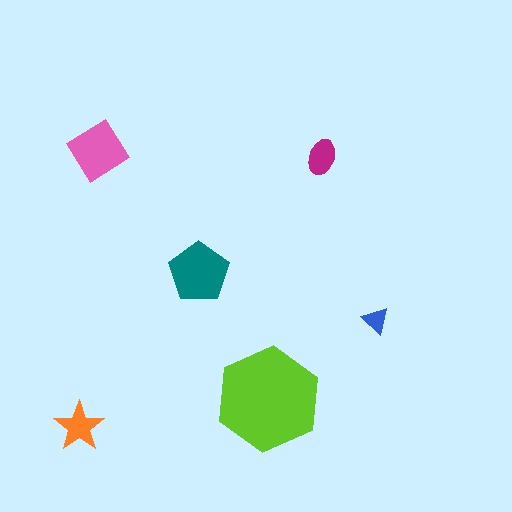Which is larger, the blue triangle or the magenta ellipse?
The magenta ellipse.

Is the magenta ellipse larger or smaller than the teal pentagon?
Smaller.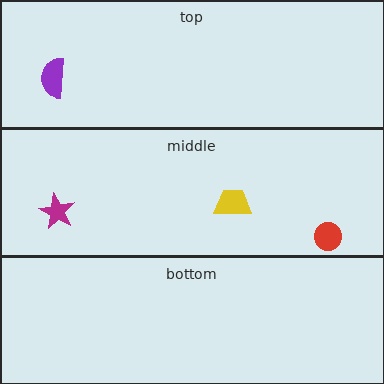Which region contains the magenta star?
The middle region.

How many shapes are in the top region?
1.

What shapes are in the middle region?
The yellow trapezoid, the red circle, the magenta star.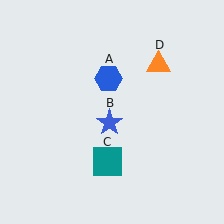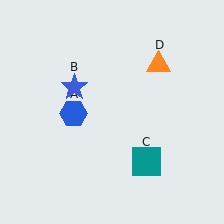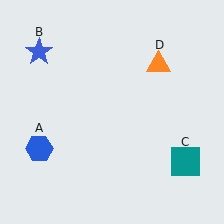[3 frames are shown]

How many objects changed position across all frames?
3 objects changed position: blue hexagon (object A), blue star (object B), teal square (object C).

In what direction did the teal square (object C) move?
The teal square (object C) moved right.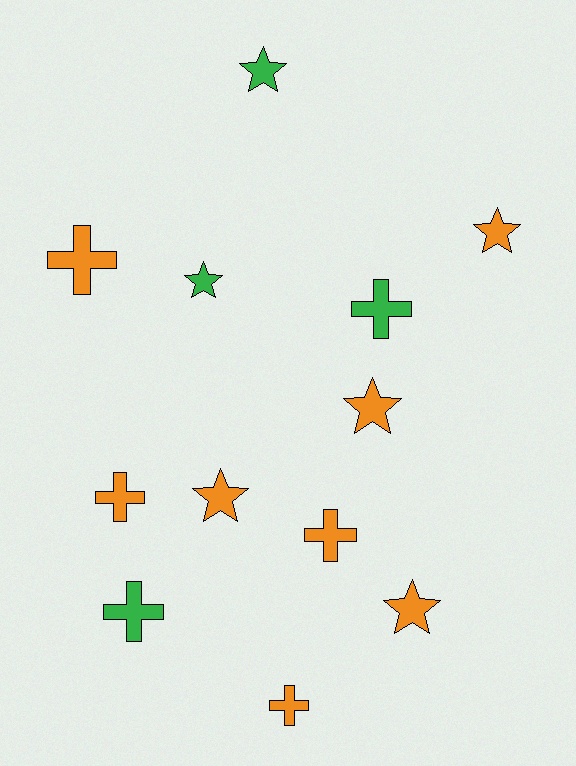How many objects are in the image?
There are 12 objects.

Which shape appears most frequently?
Cross, with 6 objects.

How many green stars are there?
There are 2 green stars.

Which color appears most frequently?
Orange, with 8 objects.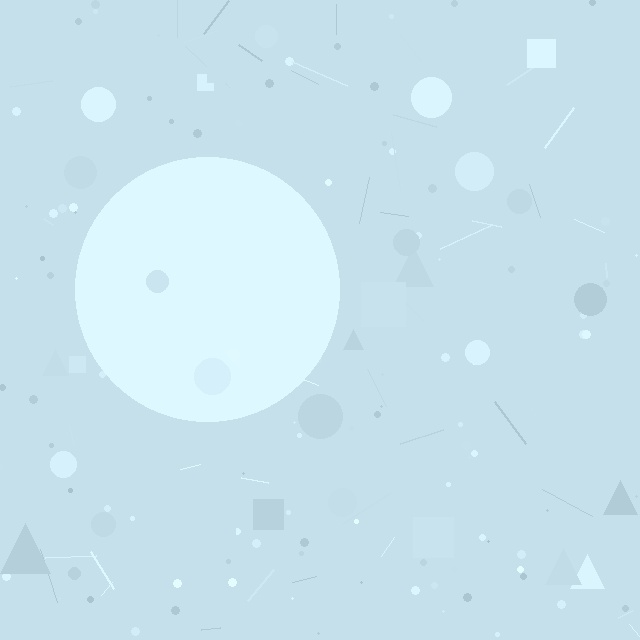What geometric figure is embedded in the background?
A circle is embedded in the background.